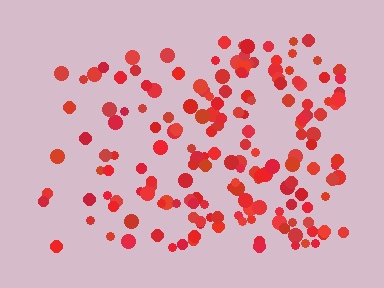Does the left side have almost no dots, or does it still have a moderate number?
Still a moderate number, just noticeably fewer than the right.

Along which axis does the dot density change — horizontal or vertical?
Horizontal.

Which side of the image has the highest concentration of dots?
The right.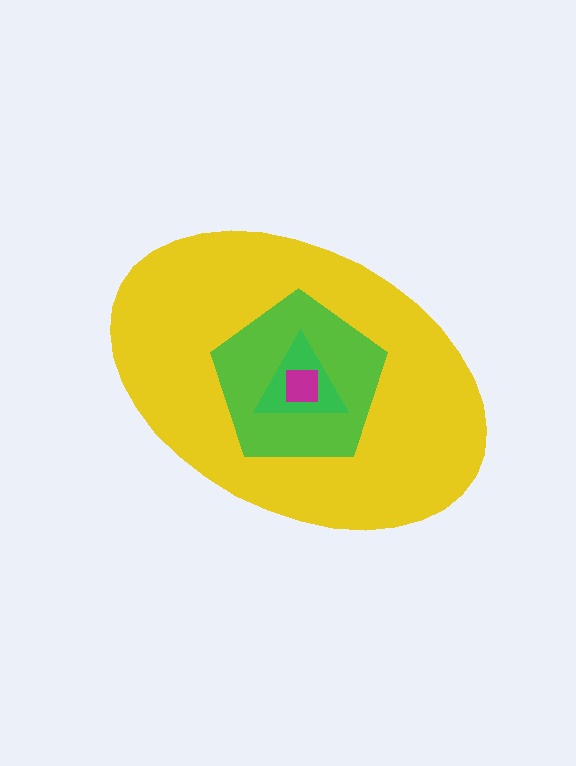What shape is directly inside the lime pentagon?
The green triangle.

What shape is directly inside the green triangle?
The magenta square.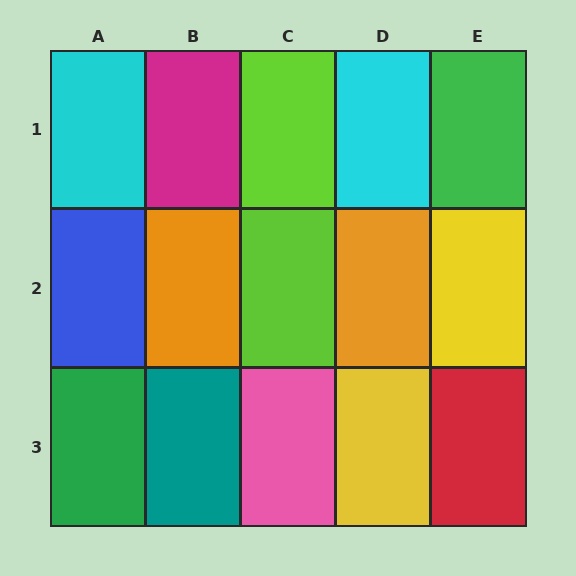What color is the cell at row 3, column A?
Green.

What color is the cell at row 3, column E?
Red.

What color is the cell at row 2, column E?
Yellow.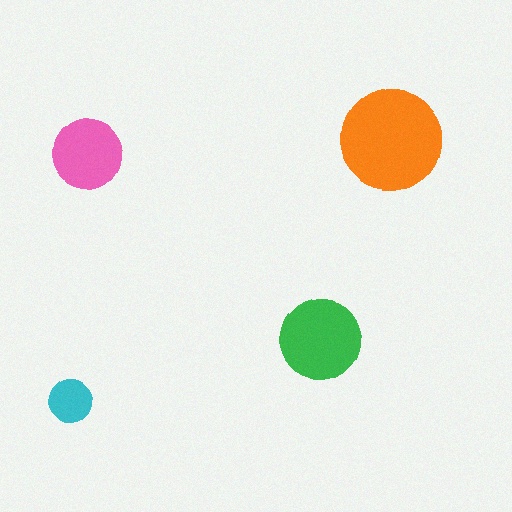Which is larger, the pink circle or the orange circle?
The orange one.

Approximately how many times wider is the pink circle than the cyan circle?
About 1.5 times wider.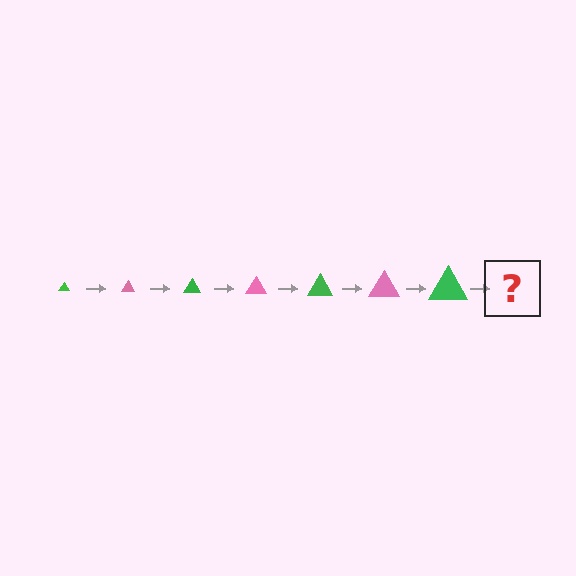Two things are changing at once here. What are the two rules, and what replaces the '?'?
The two rules are that the triangle grows larger each step and the color cycles through green and pink. The '?' should be a pink triangle, larger than the previous one.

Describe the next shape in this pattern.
It should be a pink triangle, larger than the previous one.